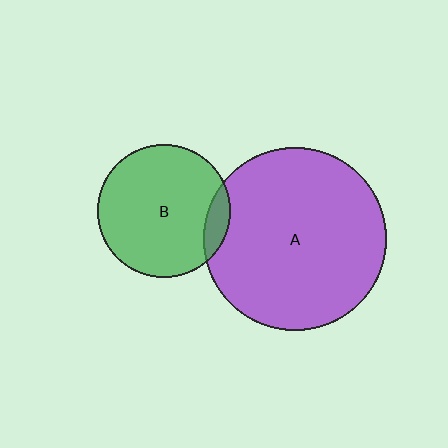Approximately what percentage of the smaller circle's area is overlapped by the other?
Approximately 10%.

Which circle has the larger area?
Circle A (purple).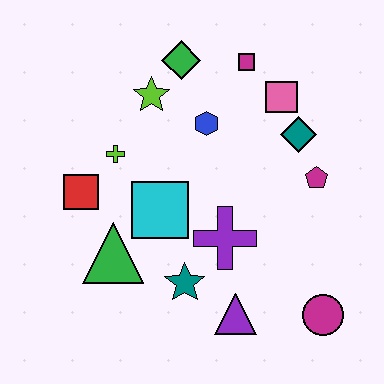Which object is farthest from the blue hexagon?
The magenta circle is farthest from the blue hexagon.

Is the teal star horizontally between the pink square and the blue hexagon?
No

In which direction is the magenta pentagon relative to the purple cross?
The magenta pentagon is to the right of the purple cross.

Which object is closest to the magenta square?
The pink square is closest to the magenta square.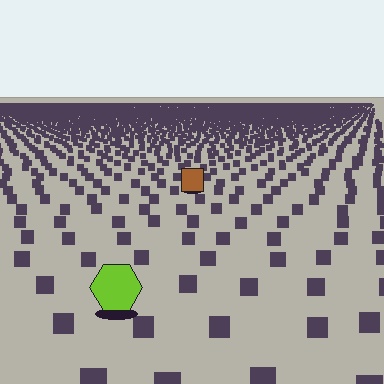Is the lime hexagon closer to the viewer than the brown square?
Yes. The lime hexagon is closer — you can tell from the texture gradient: the ground texture is coarser near it.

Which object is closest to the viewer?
The lime hexagon is closest. The texture marks near it are larger and more spread out.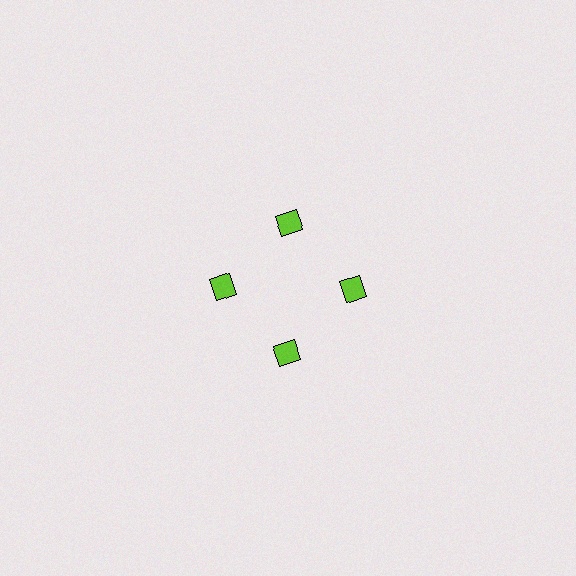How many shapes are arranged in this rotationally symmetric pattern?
There are 4 shapes, arranged in 4 groups of 1.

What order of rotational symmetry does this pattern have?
This pattern has 4-fold rotational symmetry.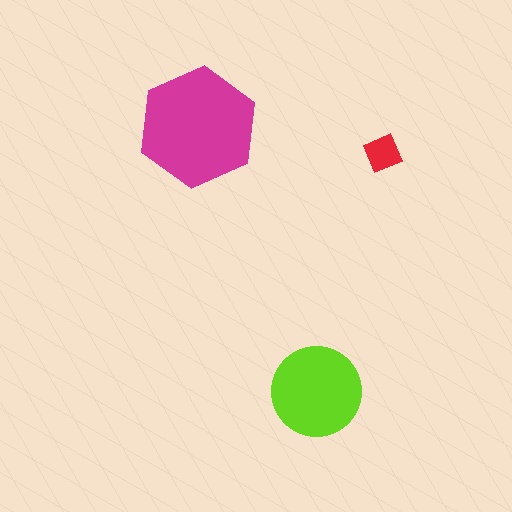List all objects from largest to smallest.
The magenta hexagon, the lime circle, the red diamond.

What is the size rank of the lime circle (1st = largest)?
2nd.